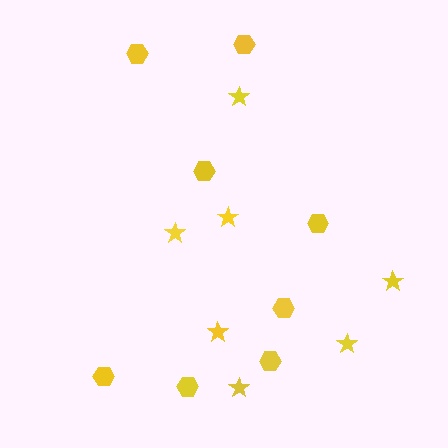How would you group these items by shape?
There are 2 groups: one group of hexagons (8) and one group of stars (7).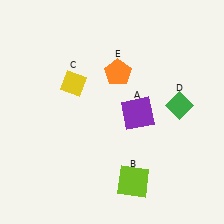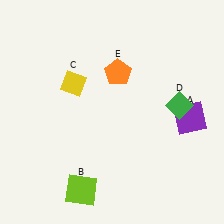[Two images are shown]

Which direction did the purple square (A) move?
The purple square (A) moved right.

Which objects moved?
The objects that moved are: the purple square (A), the lime square (B).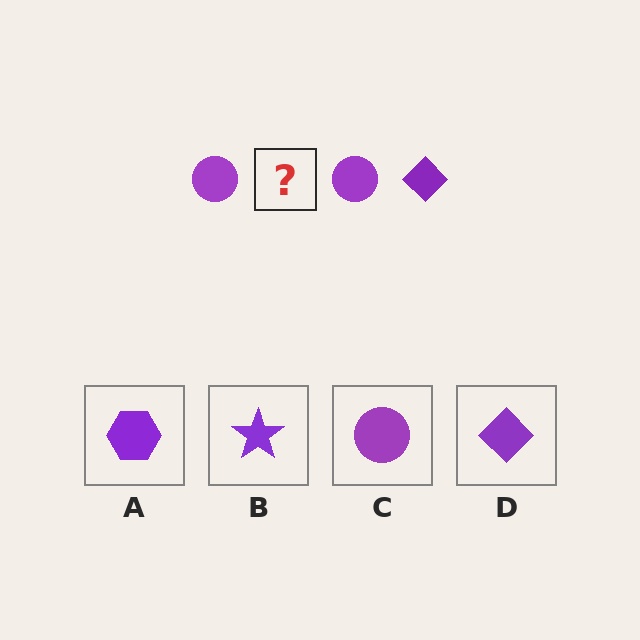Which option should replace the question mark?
Option D.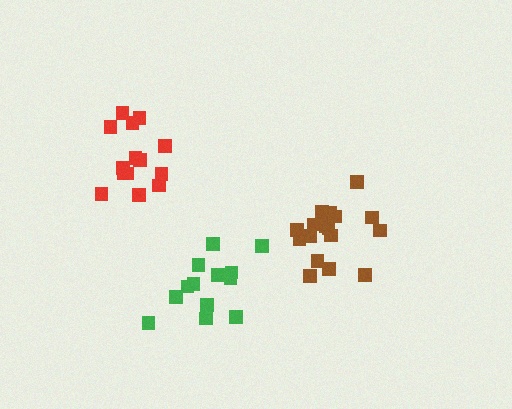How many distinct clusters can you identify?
There are 3 distinct clusters.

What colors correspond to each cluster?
The clusters are colored: brown, green, red.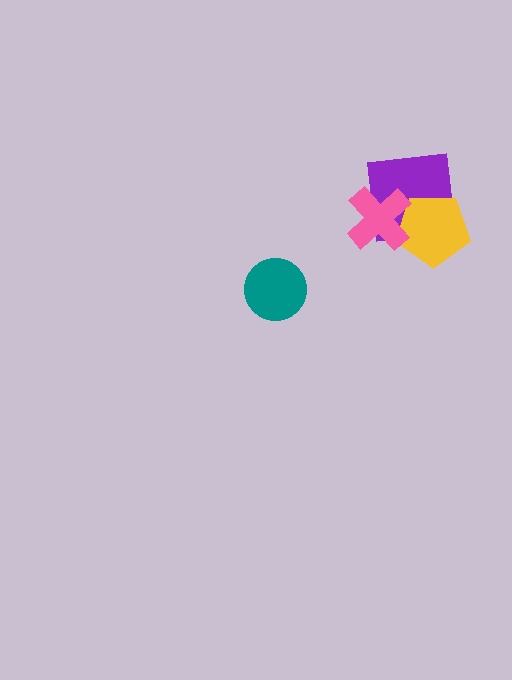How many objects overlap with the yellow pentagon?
2 objects overlap with the yellow pentagon.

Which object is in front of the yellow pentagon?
The pink cross is in front of the yellow pentagon.